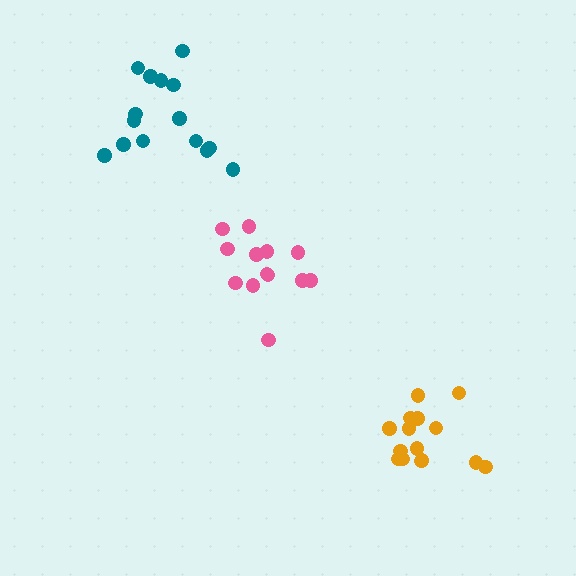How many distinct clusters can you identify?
There are 3 distinct clusters.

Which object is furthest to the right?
The orange cluster is rightmost.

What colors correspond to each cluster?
The clusters are colored: orange, teal, pink.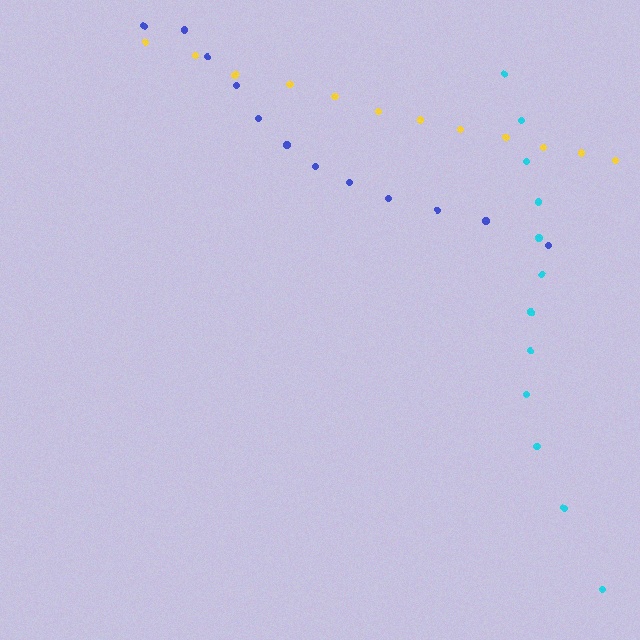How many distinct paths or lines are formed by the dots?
There are 3 distinct paths.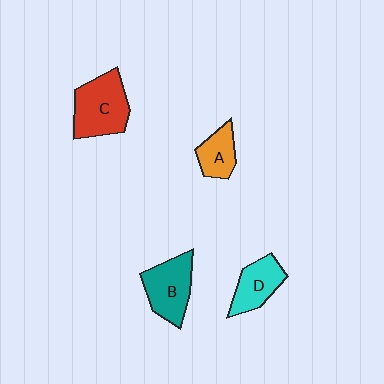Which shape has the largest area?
Shape C (red).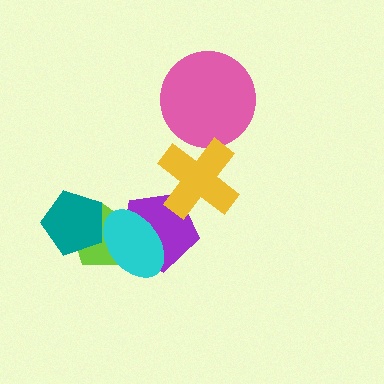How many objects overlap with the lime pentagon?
3 objects overlap with the lime pentagon.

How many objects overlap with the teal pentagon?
2 objects overlap with the teal pentagon.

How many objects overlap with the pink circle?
1 object overlaps with the pink circle.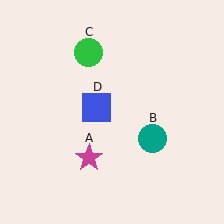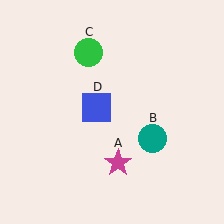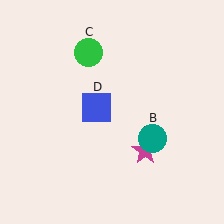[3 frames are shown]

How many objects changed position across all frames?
1 object changed position: magenta star (object A).